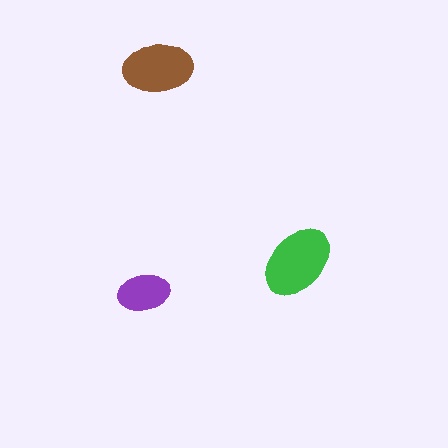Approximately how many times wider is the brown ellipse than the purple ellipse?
About 1.5 times wider.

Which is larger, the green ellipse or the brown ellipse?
The green one.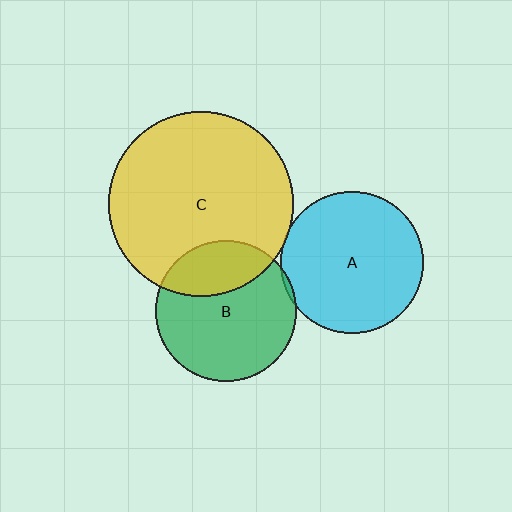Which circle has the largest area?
Circle C (yellow).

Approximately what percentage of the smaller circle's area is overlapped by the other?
Approximately 5%.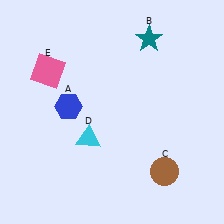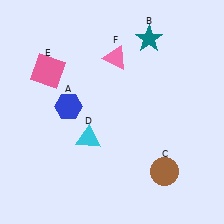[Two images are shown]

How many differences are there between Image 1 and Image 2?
There is 1 difference between the two images.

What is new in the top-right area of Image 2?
A pink triangle (F) was added in the top-right area of Image 2.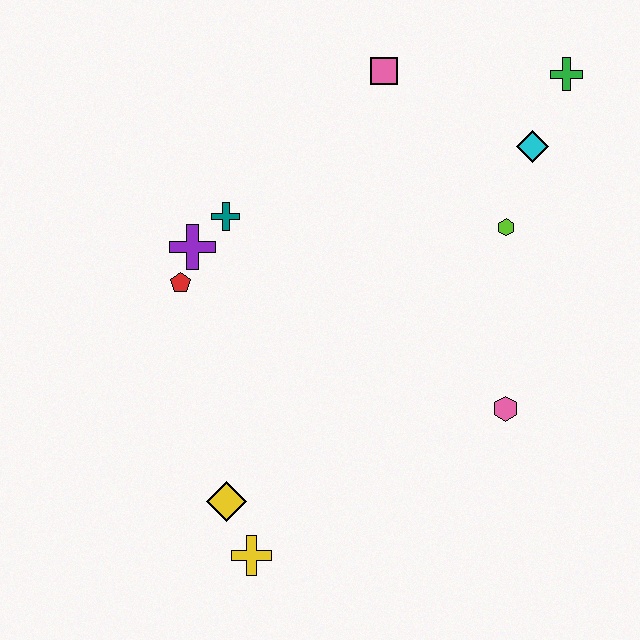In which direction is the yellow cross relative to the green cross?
The yellow cross is below the green cross.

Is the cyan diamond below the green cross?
Yes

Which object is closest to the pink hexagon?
The lime hexagon is closest to the pink hexagon.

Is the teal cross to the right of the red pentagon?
Yes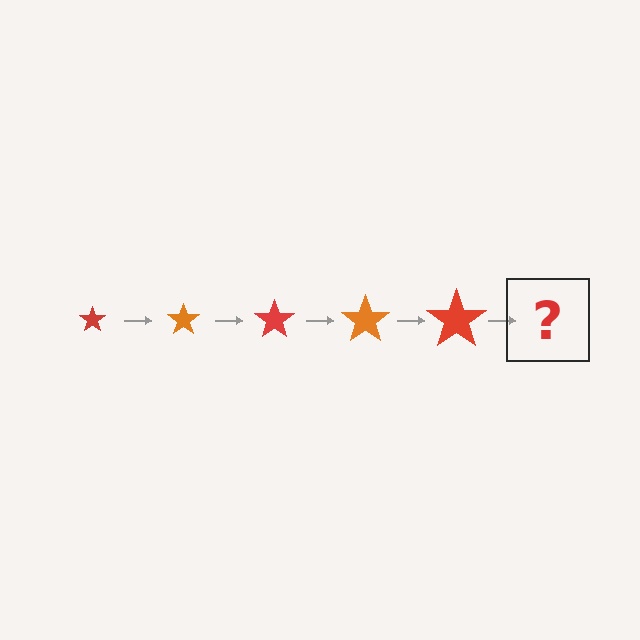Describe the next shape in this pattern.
It should be an orange star, larger than the previous one.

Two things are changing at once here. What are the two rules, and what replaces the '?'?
The two rules are that the star grows larger each step and the color cycles through red and orange. The '?' should be an orange star, larger than the previous one.